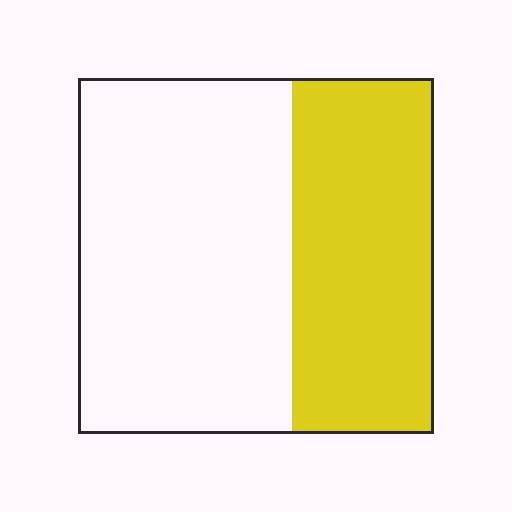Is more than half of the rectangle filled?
No.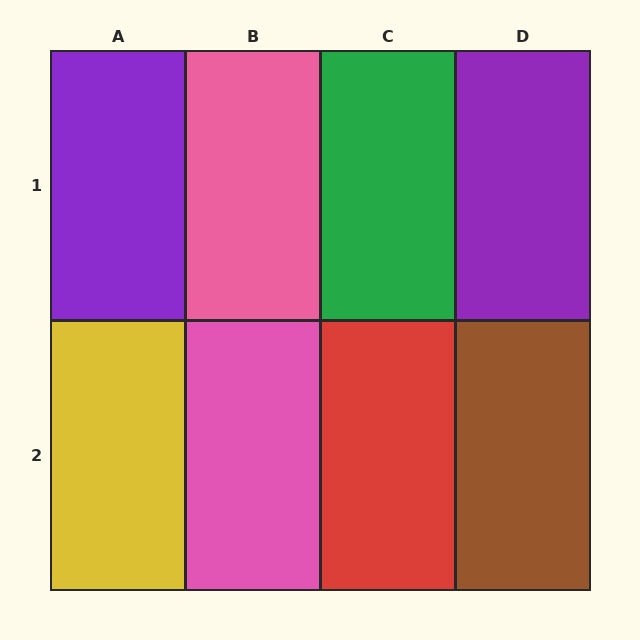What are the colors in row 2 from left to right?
Yellow, pink, red, brown.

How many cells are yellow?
1 cell is yellow.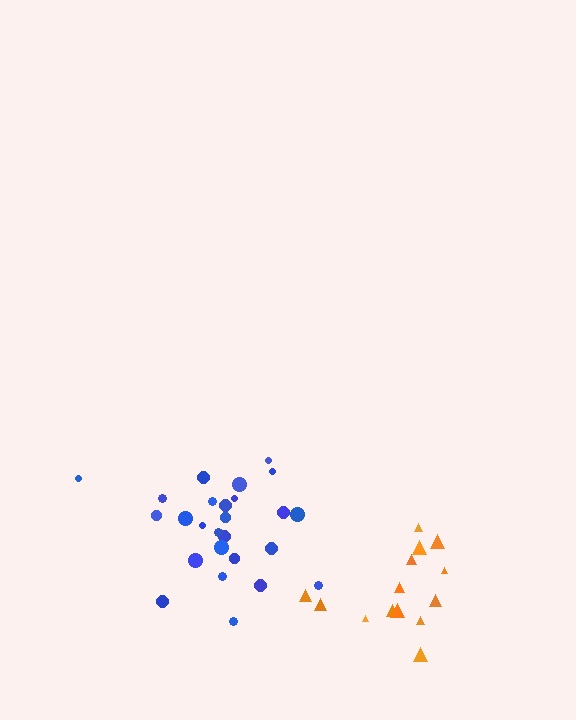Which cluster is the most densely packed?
Blue.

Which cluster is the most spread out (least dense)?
Orange.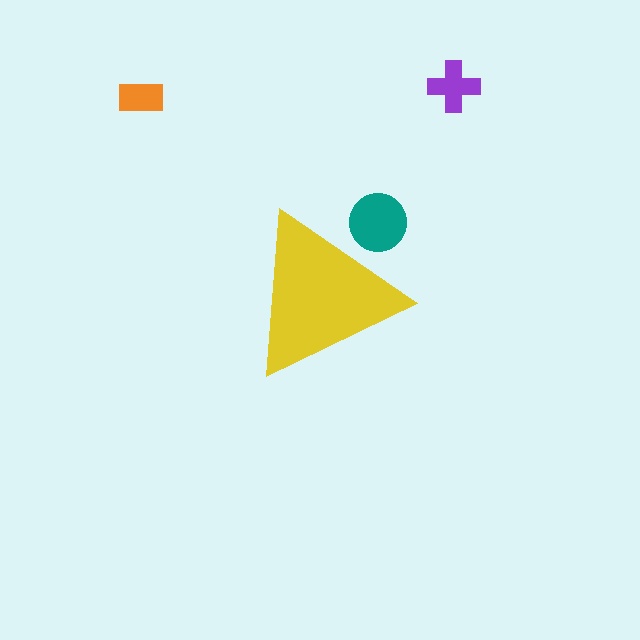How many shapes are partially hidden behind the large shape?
1 shape is partially hidden.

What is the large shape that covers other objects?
A yellow triangle.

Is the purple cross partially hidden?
No, the purple cross is fully visible.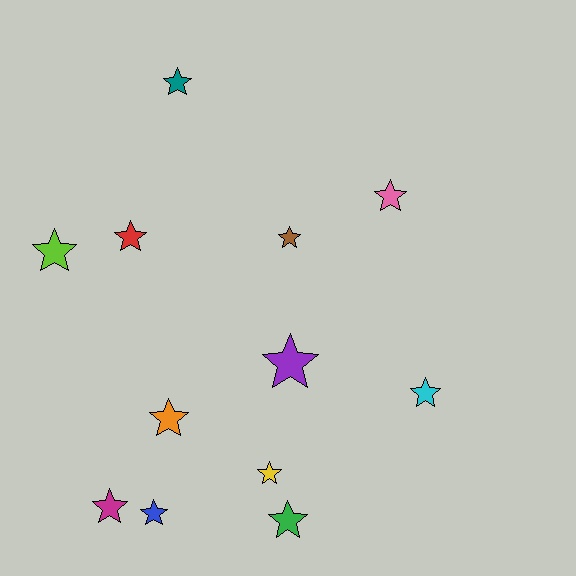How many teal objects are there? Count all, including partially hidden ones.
There is 1 teal object.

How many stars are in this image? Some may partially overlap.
There are 12 stars.